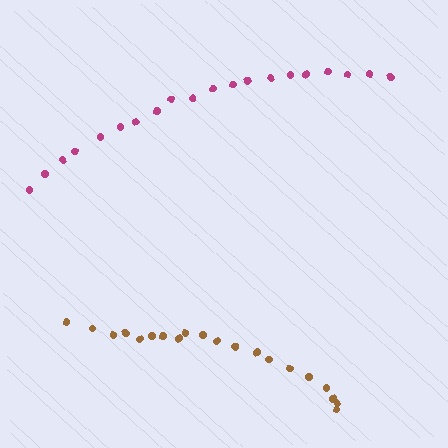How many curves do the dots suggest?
There are 2 distinct paths.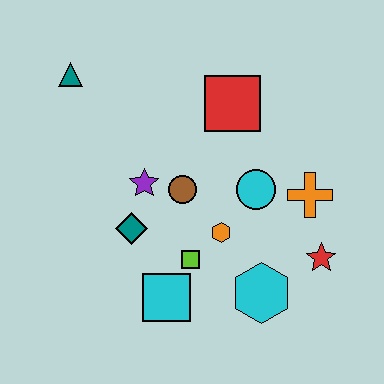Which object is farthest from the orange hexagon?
The teal triangle is farthest from the orange hexagon.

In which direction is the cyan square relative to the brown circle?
The cyan square is below the brown circle.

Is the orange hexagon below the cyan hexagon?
No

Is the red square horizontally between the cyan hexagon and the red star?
No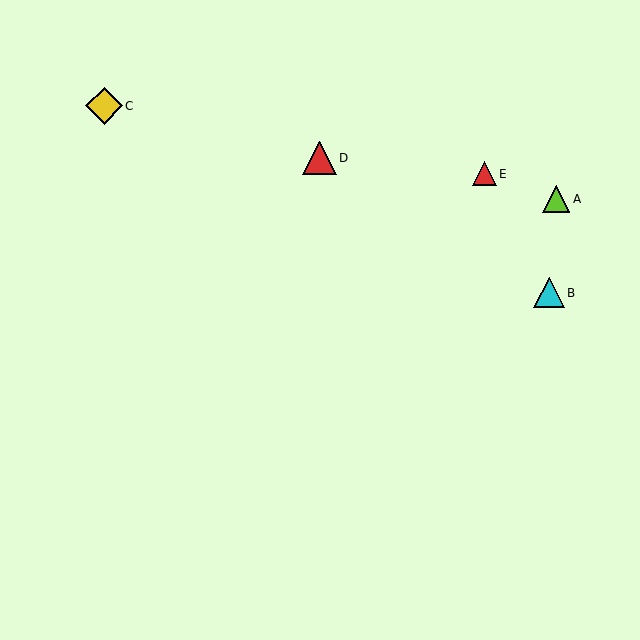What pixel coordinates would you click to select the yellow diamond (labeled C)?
Click at (104, 106) to select the yellow diamond C.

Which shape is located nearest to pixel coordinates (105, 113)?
The yellow diamond (labeled C) at (104, 106) is nearest to that location.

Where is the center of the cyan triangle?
The center of the cyan triangle is at (549, 293).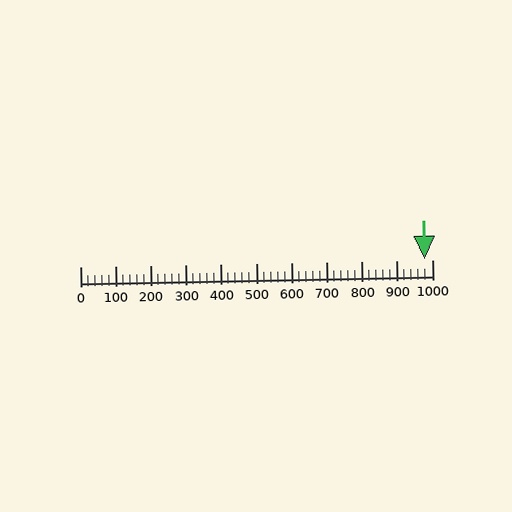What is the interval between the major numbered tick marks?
The major tick marks are spaced 100 units apart.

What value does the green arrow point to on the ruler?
The green arrow points to approximately 978.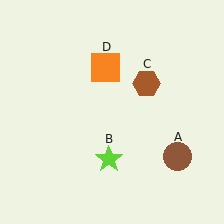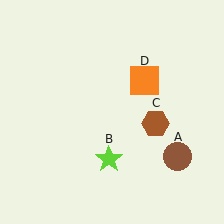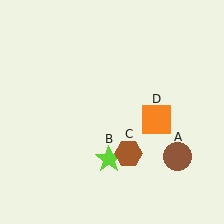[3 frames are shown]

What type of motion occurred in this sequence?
The brown hexagon (object C), orange square (object D) rotated clockwise around the center of the scene.